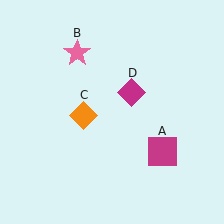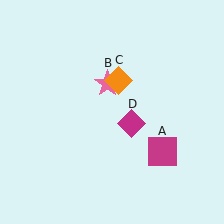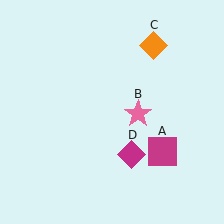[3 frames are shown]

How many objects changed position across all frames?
3 objects changed position: pink star (object B), orange diamond (object C), magenta diamond (object D).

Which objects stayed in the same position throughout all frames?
Magenta square (object A) remained stationary.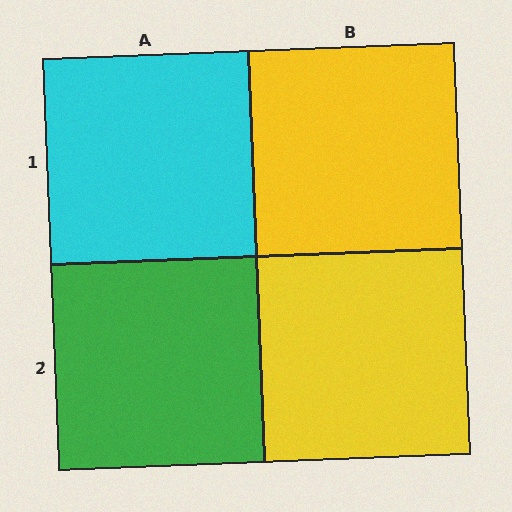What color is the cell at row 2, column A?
Green.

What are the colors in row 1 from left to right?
Cyan, yellow.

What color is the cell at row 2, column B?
Yellow.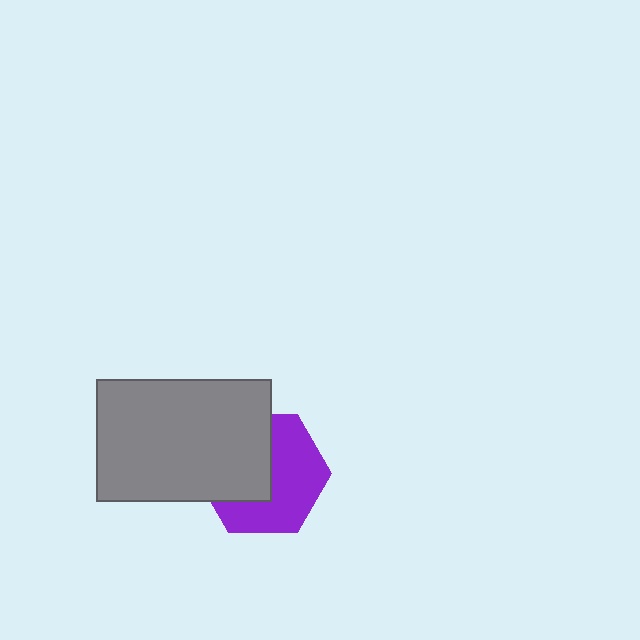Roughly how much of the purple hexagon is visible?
About half of it is visible (roughly 55%).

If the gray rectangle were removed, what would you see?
You would see the complete purple hexagon.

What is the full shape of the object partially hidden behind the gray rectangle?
The partially hidden object is a purple hexagon.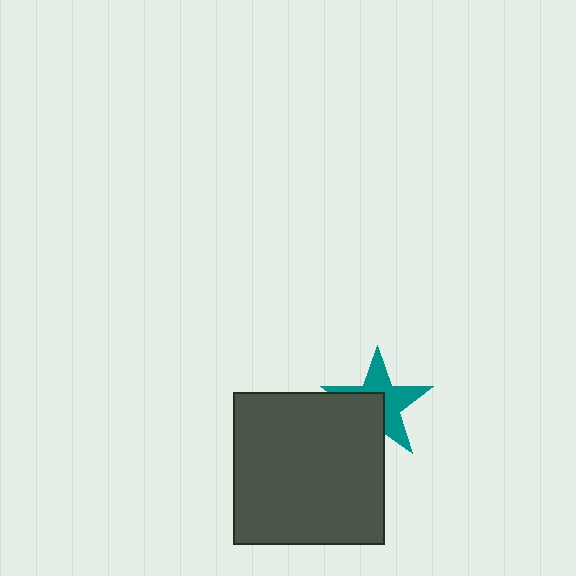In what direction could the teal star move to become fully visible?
The teal star could move toward the upper-right. That would shift it out from behind the dark gray square entirely.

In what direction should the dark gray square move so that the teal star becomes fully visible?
The dark gray square should move toward the lower-left. That is the shortest direction to clear the overlap and leave the teal star fully visible.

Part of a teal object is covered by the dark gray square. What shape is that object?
It is a star.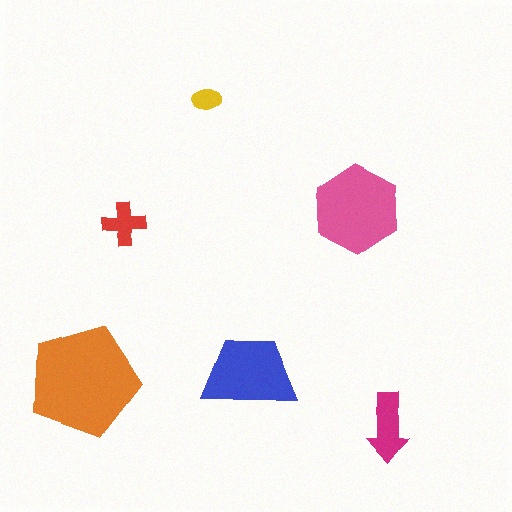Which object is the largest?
The orange pentagon.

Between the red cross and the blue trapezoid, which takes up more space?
The blue trapezoid.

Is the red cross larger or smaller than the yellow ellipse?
Larger.